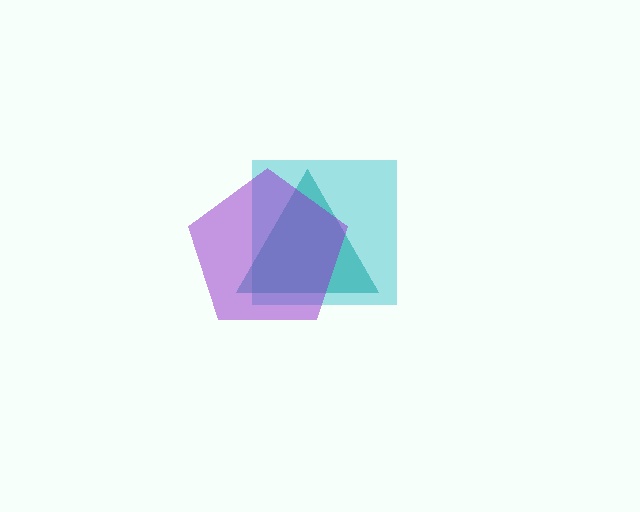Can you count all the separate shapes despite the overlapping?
Yes, there are 3 separate shapes.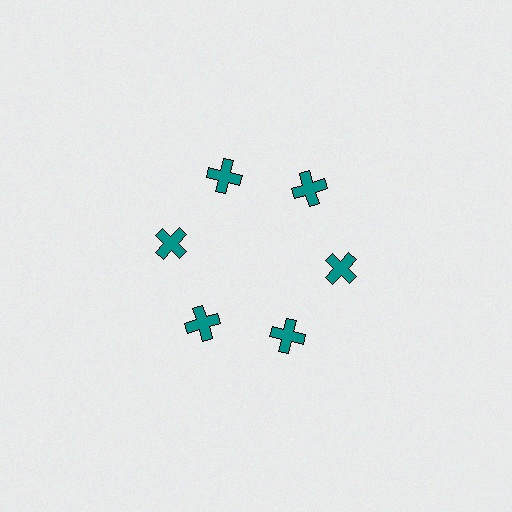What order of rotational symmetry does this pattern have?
This pattern has 6-fold rotational symmetry.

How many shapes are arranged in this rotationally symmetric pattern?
There are 6 shapes, arranged in 6 groups of 1.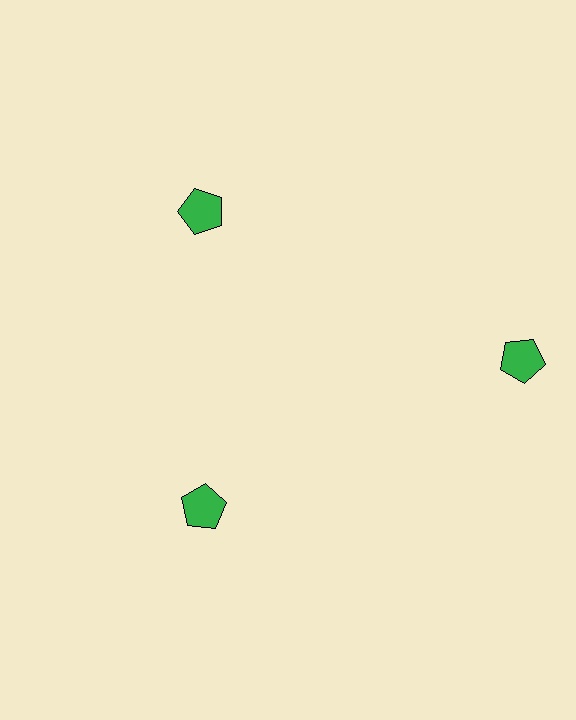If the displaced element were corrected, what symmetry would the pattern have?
It would have 3-fold rotational symmetry — the pattern would map onto itself every 120 degrees.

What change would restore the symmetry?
The symmetry would be restored by moving it inward, back onto the ring so that all 3 pentagons sit at equal angles and equal distance from the center.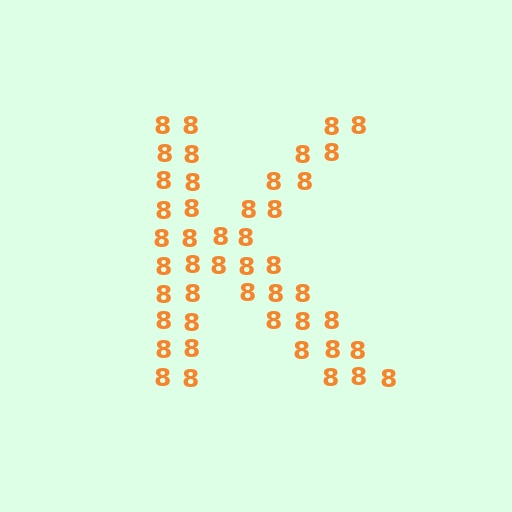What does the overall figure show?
The overall figure shows the letter K.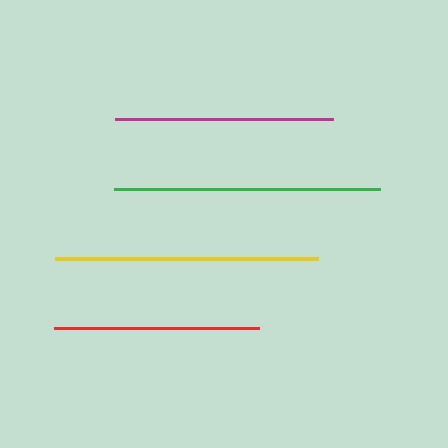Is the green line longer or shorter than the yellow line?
The green line is longer than the yellow line.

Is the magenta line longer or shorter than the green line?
The green line is longer than the magenta line.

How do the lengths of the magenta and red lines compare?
The magenta and red lines are approximately the same length.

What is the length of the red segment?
The red segment is approximately 205 pixels long.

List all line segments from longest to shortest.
From longest to shortest: green, yellow, magenta, red.